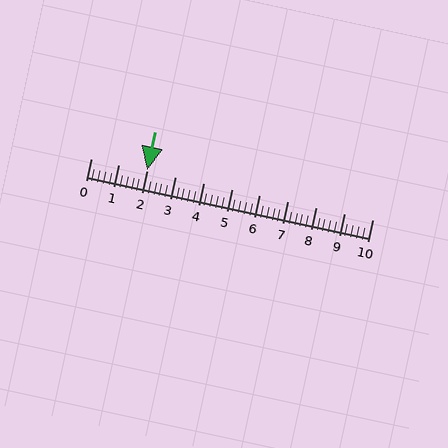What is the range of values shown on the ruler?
The ruler shows values from 0 to 10.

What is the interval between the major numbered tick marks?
The major tick marks are spaced 1 units apart.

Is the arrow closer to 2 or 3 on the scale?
The arrow is closer to 2.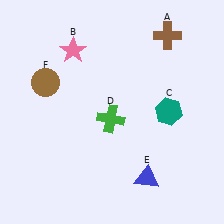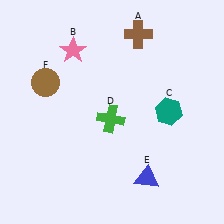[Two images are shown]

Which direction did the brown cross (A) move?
The brown cross (A) moved left.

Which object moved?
The brown cross (A) moved left.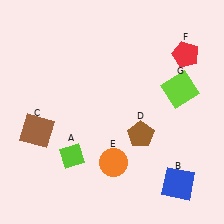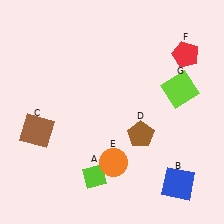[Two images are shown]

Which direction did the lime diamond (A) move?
The lime diamond (A) moved right.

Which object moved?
The lime diamond (A) moved right.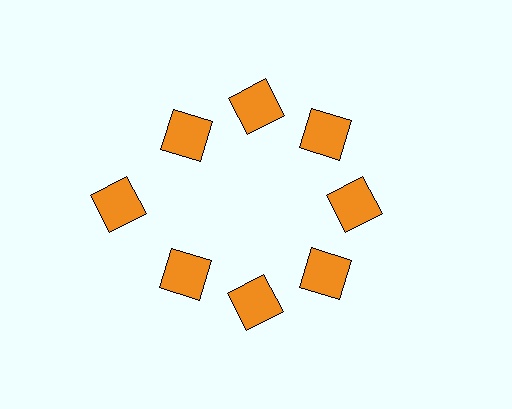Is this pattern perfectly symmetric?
No. The 8 orange squares are arranged in a ring, but one element near the 9 o'clock position is pushed outward from the center, breaking the 8-fold rotational symmetry.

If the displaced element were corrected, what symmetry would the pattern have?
It would have 8-fold rotational symmetry — the pattern would map onto itself every 45 degrees.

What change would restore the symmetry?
The symmetry would be restored by moving it inward, back onto the ring so that all 8 squares sit at equal angles and equal distance from the center.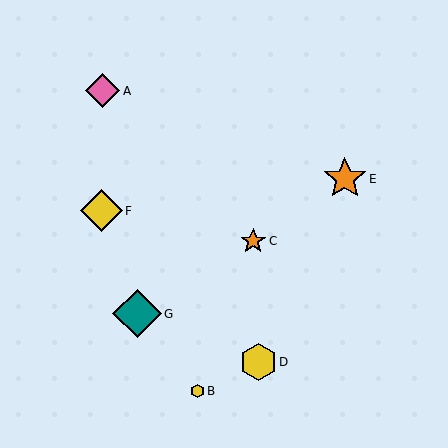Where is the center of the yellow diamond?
The center of the yellow diamond is at (102, 211).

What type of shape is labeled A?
Shape A is a pink diamond.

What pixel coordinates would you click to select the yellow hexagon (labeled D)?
Click at (258, 362) to select the yellow hexagon D.